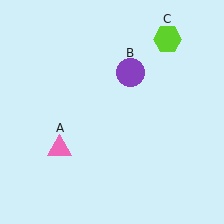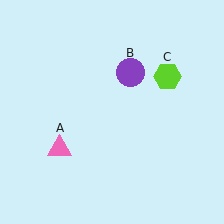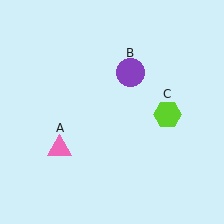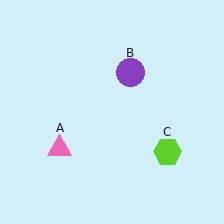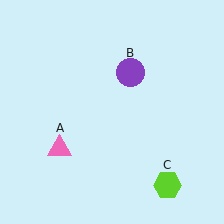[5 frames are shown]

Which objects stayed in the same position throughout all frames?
Pink triangle (object A) and purple circle (object B) remained stationary.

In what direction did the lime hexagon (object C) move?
The lime hexagon (object C) moved down.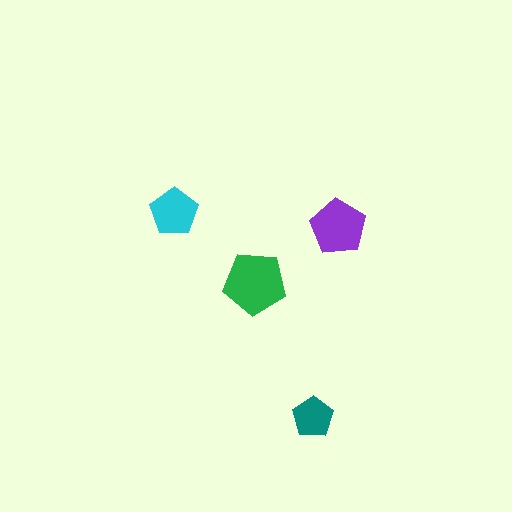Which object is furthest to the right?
The purple pentagon is rightmost.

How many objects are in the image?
There are 4 objects in the image.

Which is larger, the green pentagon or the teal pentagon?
The green one.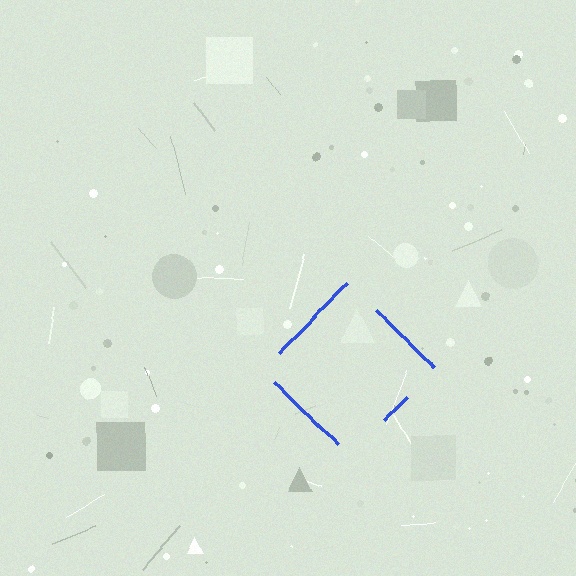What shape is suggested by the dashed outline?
The dashed outline suggests a diamond.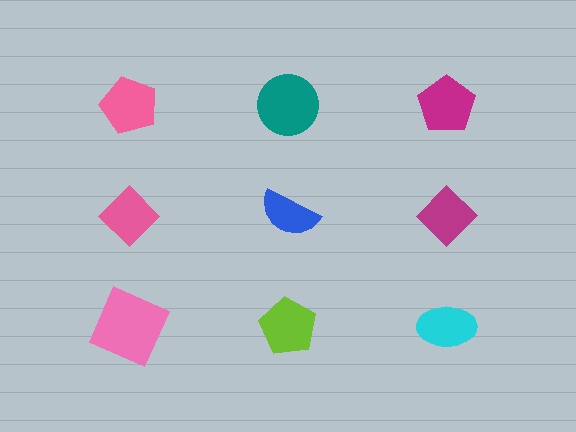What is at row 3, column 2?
A lime pentagon.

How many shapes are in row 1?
3 shapes.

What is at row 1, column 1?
A pink pentagon.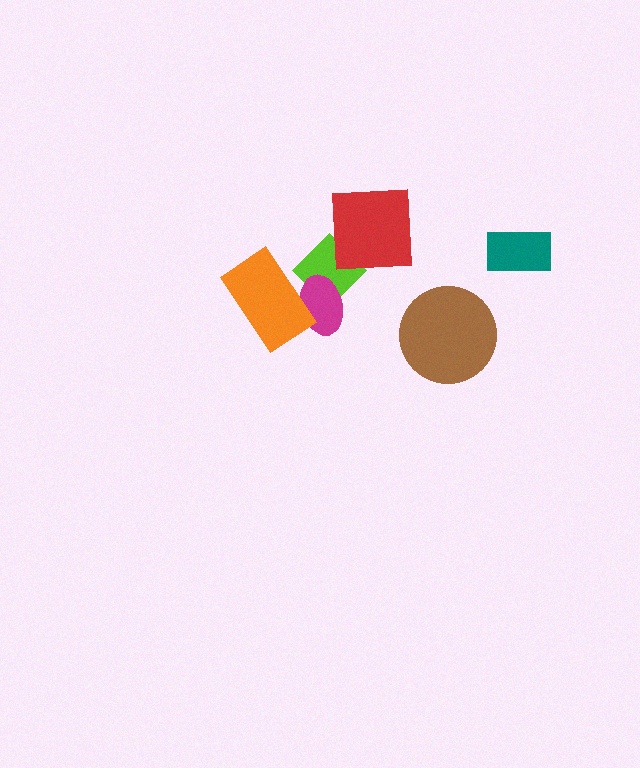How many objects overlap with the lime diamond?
3 objects overlap with the lime diamond.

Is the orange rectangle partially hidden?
No, no other shape covers it.